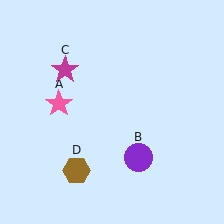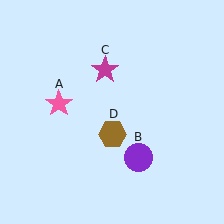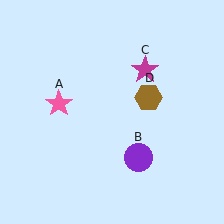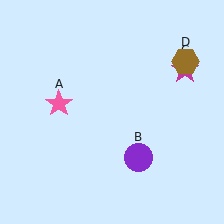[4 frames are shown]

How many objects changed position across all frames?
2 objects changed position: magenta star (object C), brown hexagon (object D).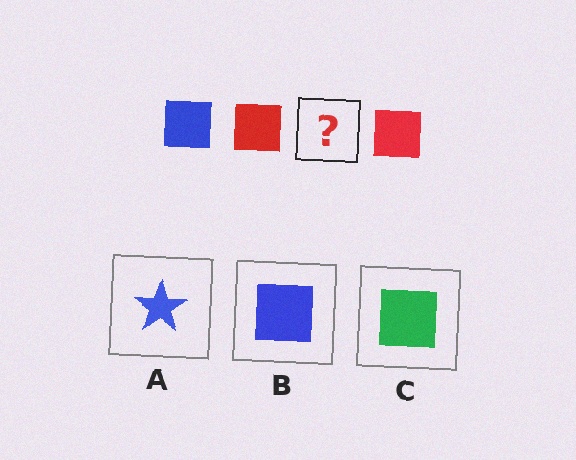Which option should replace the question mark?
Option B.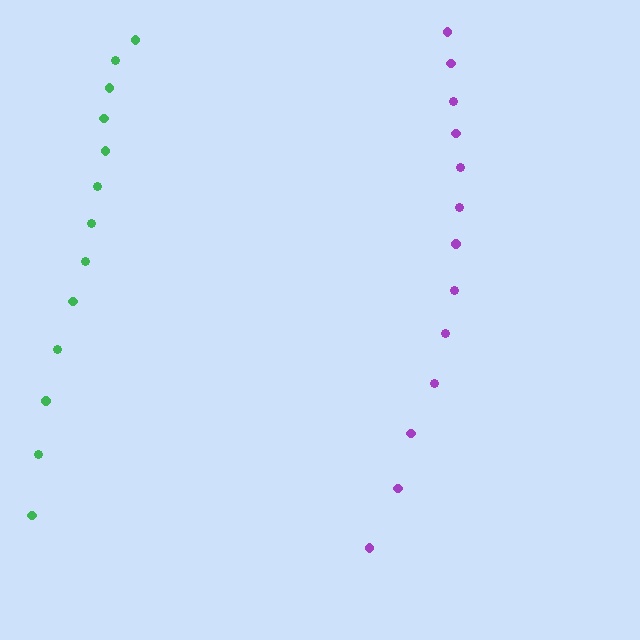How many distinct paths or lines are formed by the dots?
There are 2 distinct paths.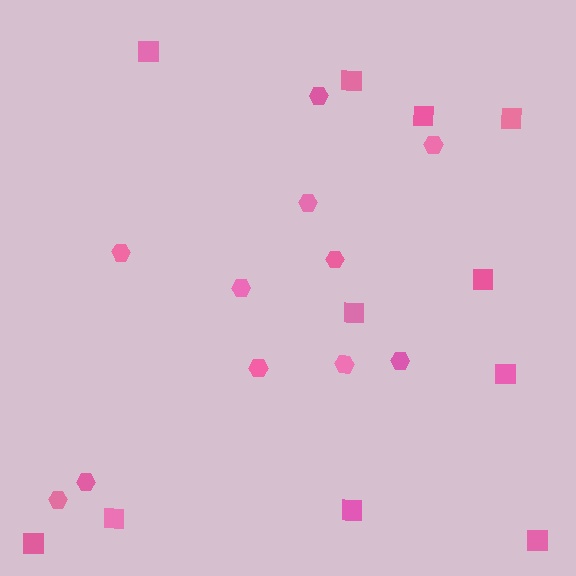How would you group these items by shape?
There are 2 groups: one group of hexagons (11) and one group of squares (11).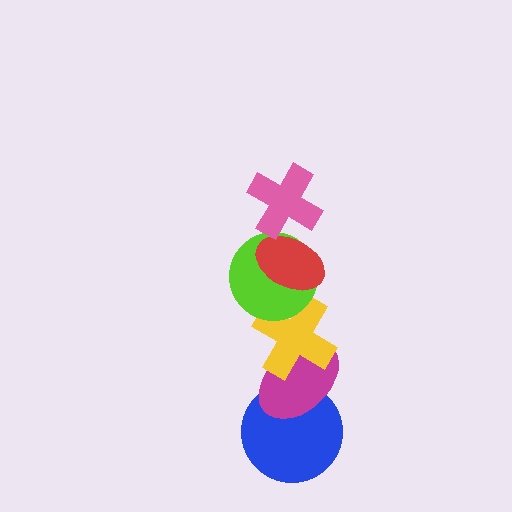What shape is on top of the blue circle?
The magenta ellipse is on top of the blue circle.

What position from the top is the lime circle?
The lime circle is 3rd from the top.